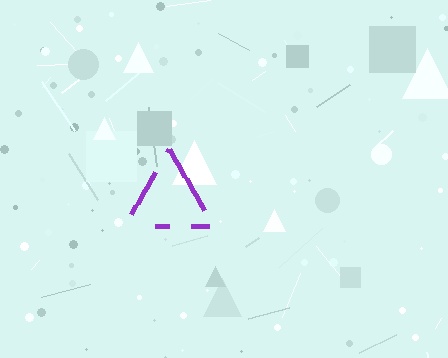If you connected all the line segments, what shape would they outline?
They would outline a triangle.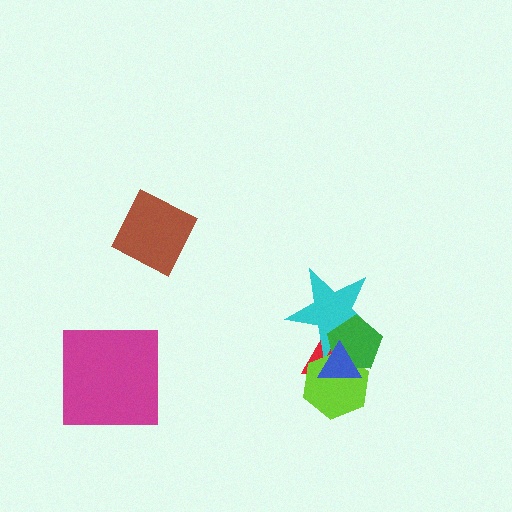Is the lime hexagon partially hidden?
Yes, it is partially covered by another shape.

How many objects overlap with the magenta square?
0 objects overlap with the magenta square.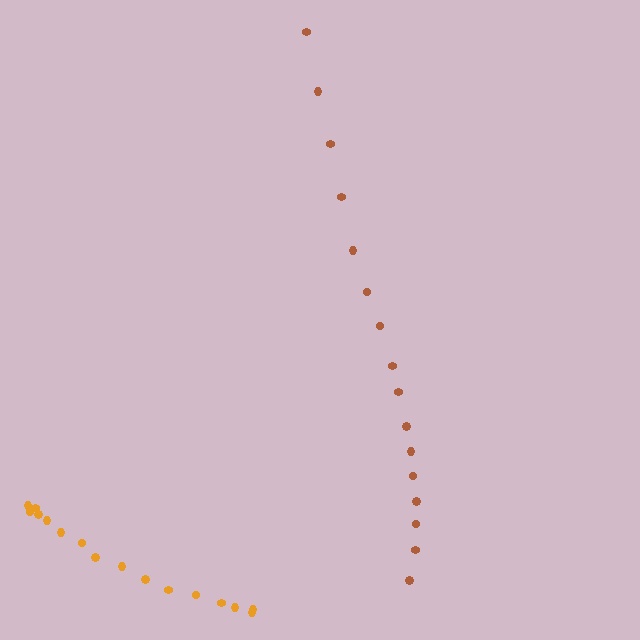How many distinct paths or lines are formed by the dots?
There are 2 distinct paths.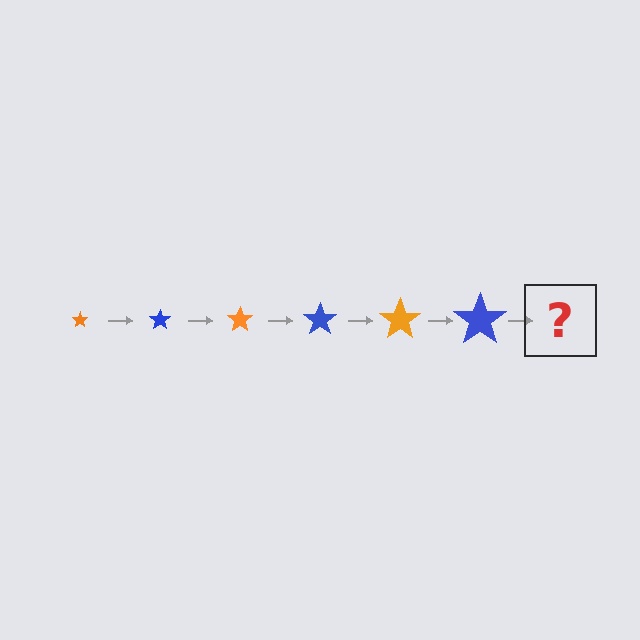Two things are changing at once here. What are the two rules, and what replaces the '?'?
The two rules are that the star grows larger each step and the color cycles through orange and blue. The '?' should be an orange star, larger than the previous one.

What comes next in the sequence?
The next element should be an orange star, larger than the previous one.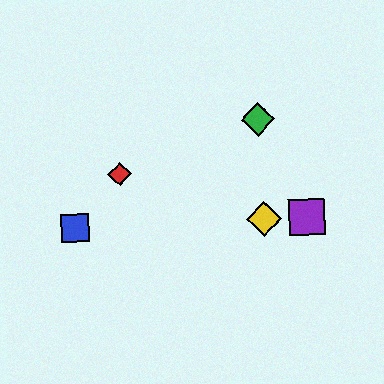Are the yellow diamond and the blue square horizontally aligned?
Yes, both are at y≈219.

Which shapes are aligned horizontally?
The blue square, the yellow diamond, the purple square are aligned horizontally.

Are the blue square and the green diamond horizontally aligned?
No, the blue square is at y≈228 and the green diamond is at y≈119.